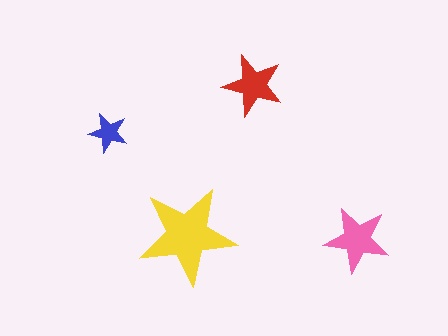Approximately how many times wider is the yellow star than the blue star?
About 2.5 times wider.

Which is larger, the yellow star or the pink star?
The yellow one.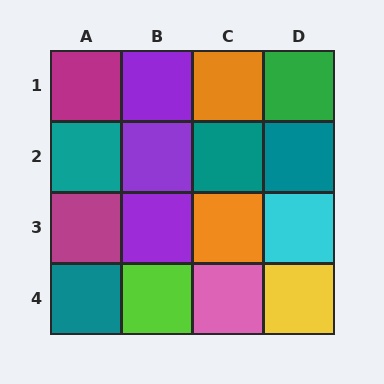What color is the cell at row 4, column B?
Lime.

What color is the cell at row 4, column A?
Teal.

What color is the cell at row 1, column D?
Green.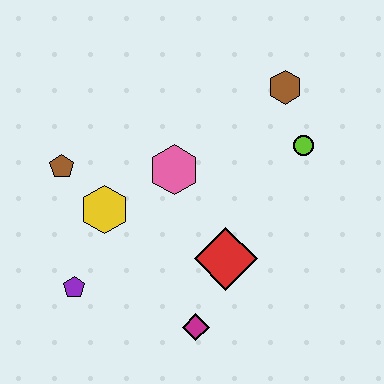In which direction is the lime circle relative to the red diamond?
The lime circle is above the red diamond.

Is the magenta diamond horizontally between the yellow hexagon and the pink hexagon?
No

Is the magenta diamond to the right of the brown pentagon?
Yes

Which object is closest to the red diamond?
The magenta diamond is closest to the red diamond.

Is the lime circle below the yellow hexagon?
No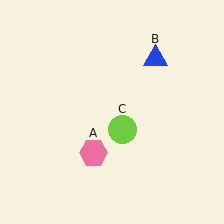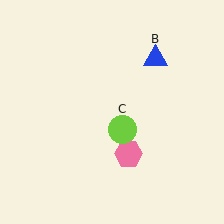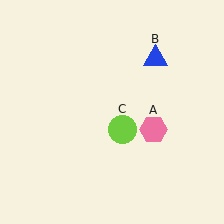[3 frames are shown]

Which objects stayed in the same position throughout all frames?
Blue triangle (object B) and lime circle (object C) remained stationary.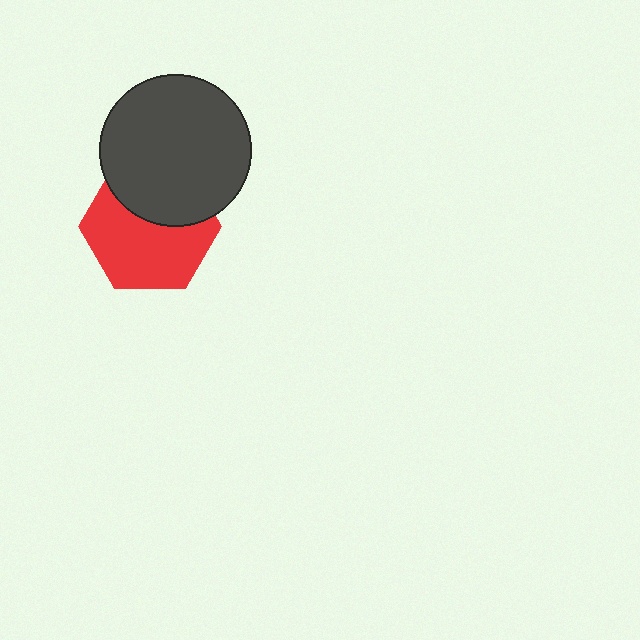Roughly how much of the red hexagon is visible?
About half of it is visible (roughly 62%).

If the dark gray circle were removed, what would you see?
You would see the complete red hexagon.